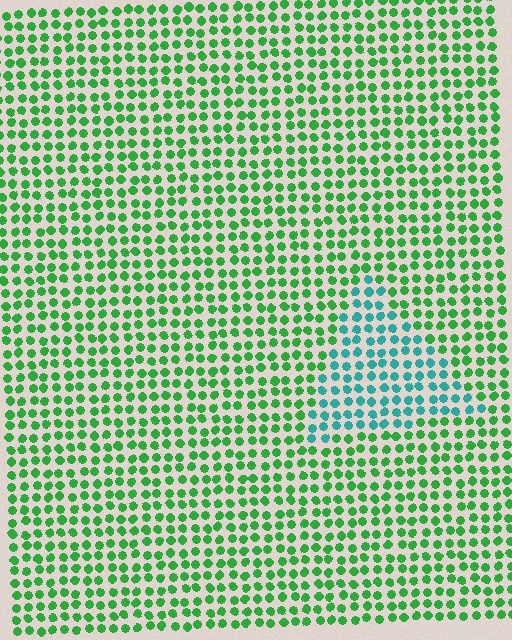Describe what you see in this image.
The image is filled with small green elements in a uniform arrangement. A triangle-shaped region is visible where the elements are tinted to a slightly different hue, forming a subtle color boundary.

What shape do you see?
I see a triangle.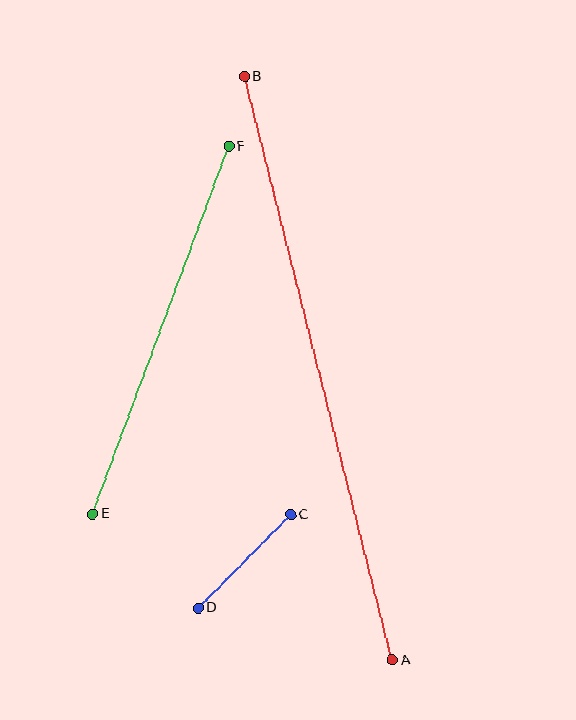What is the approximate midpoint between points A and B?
The midpoint is at approximately (318, 368) pixels.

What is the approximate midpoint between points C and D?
The midpoint is at approximately (244, 561) pixels.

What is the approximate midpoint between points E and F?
The midpoint is at approximately (161, 330) pixels.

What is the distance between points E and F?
The distance is approximately 392 pixels.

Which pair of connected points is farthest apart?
Points A and B are farthest apart.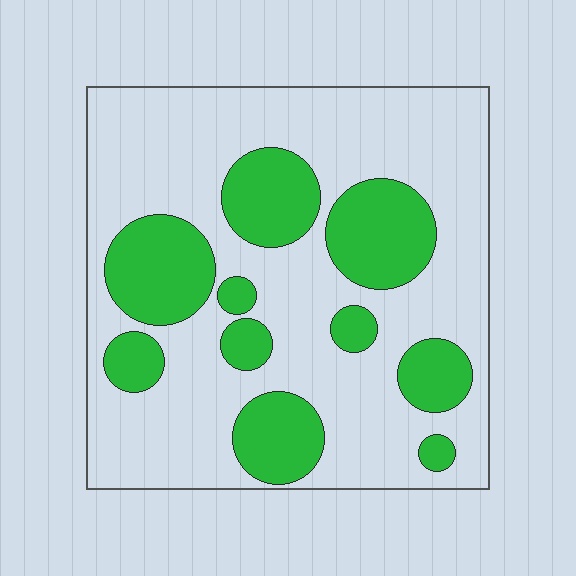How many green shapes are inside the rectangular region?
10.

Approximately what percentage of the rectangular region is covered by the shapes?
Approximately 30%.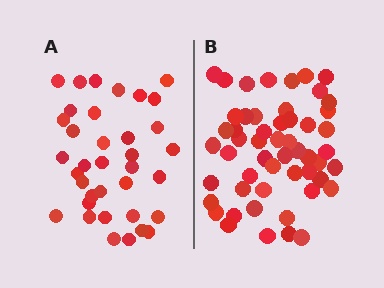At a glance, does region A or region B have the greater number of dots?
Region B (the right region) has more dots.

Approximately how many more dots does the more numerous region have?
Region B has approximately 15 more dots than region A.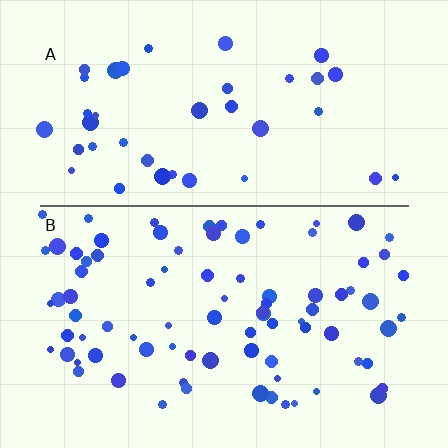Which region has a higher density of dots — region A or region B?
B (the bottom).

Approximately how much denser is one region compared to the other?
Approximately 2.1× — region B over region A.